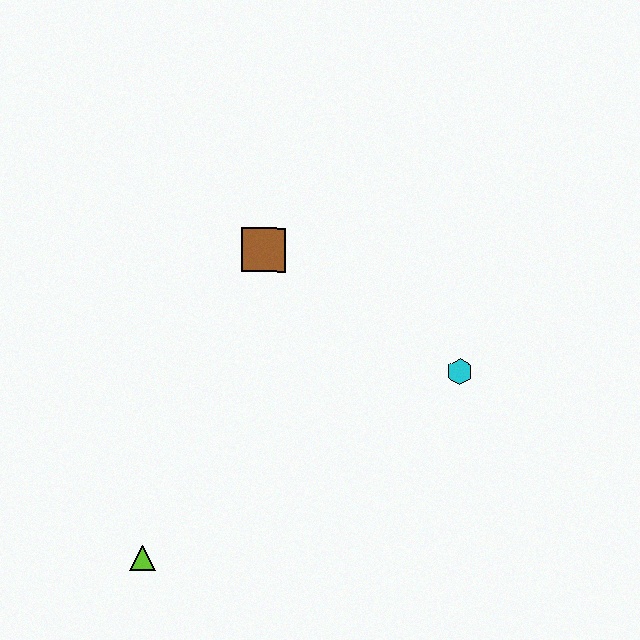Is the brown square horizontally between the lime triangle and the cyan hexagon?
Yes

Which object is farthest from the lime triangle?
The cyan hexagon is farthest from the lime triangle.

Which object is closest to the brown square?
The cyan hexagon is closest to the brown square.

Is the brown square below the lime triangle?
No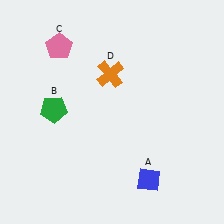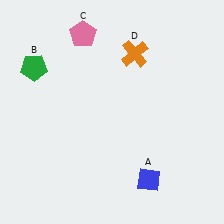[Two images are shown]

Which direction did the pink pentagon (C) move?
The pink pentagon (C) moved right.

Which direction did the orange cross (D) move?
The orange cross (D) moved right.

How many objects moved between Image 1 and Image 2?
3 objects moved between the two images.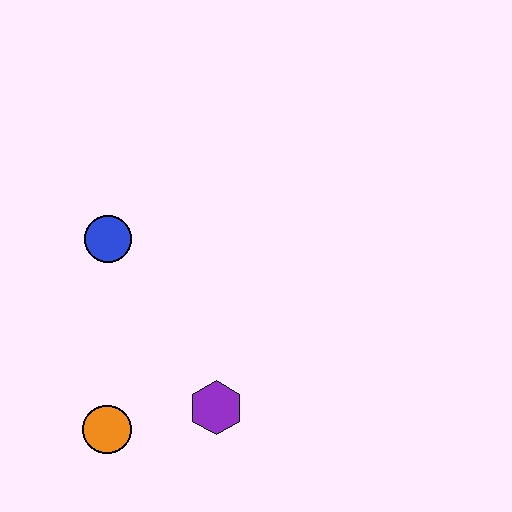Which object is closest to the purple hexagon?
The orange circle is closest to the purple hexagon.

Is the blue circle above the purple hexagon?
Yes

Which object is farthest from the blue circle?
The purple hexagon is farthest from the blue circle.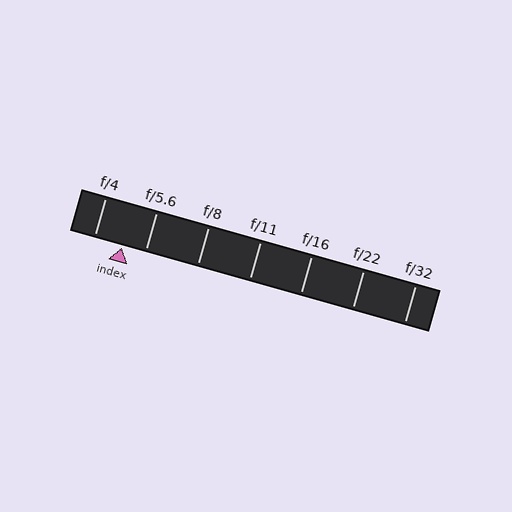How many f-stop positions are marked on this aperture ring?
There are 7 f-stop positions marked.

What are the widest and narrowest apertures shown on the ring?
The widest aperture shown is f/4 and the narrowest is f/32.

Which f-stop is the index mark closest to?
The index mark is closest to f/5.6.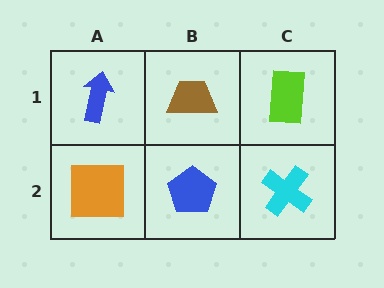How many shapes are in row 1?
3 shapes.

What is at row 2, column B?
A blue pentagon.